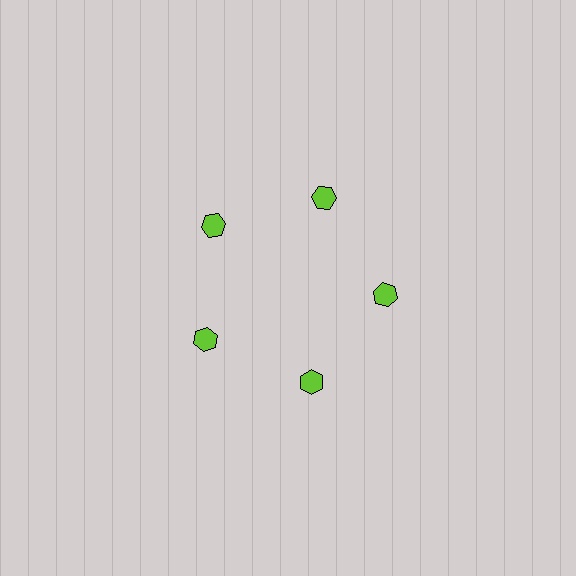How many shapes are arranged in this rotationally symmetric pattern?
There are 5 shapes, arranged in 5 groups of 1.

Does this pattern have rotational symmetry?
Yes, this pattern has 5-fold rotational symmetry. It looks the same after rotating 72 degrees around the center.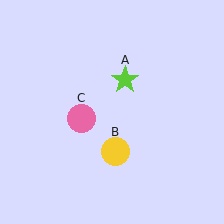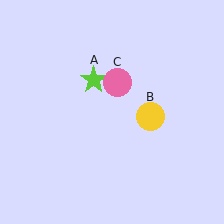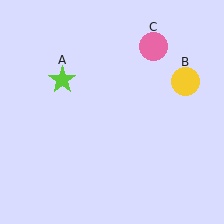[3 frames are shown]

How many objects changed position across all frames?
3 objects changed position: lime star (object A), yellow circle (object B), pink circle (object C).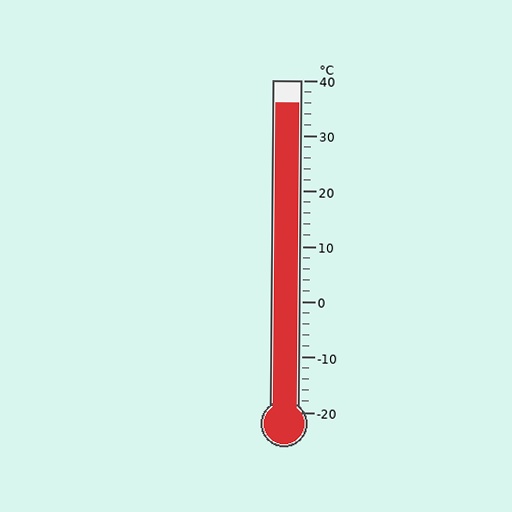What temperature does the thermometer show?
The thermometer shows approximately 36°C.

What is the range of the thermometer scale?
The thermometer scale ranges from -20°C to 40°C.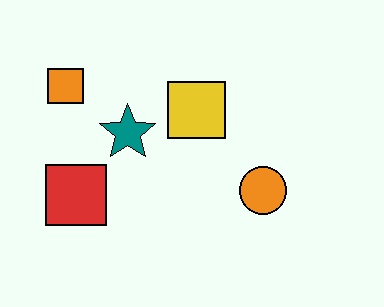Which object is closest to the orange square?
The teal star is closest to the orange square.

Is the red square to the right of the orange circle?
No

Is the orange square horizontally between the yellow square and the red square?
No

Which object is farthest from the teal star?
The orange circle is farthest from the teal star.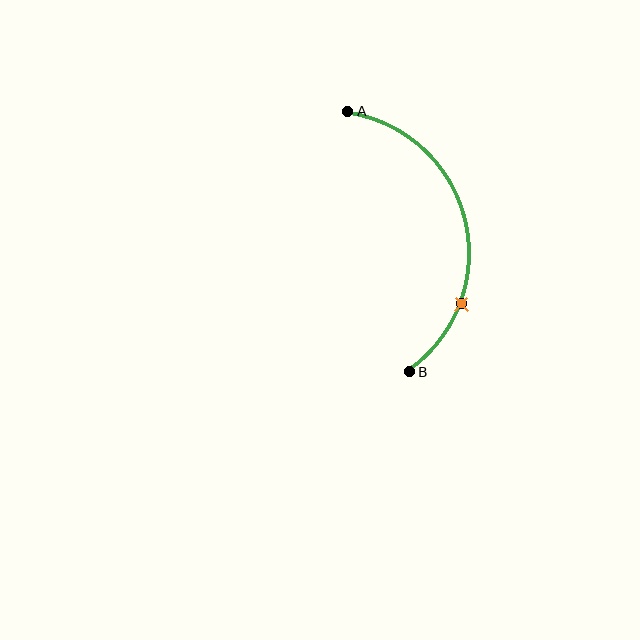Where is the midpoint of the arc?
The arc midpoint is the point on the curve farthest from the straight line joining A and B. It sits to the right of that line.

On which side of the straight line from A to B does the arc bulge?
The arc bulges to the right of the straight line connecting A and B.